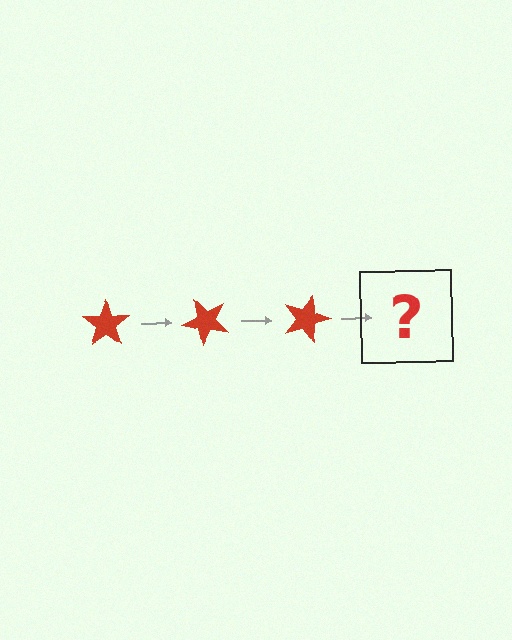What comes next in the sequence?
The next element should be a red star rotated 135 degrees.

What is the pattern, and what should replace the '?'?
The pattern is that the star rotates 45 degrees each step. The '?' should be a red star rotated 135 degrees.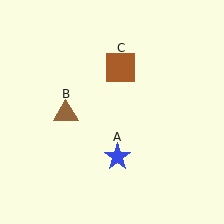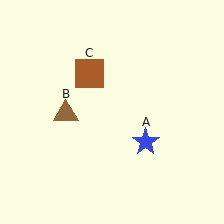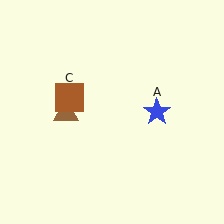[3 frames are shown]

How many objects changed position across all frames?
2 objects changed position: blue star (object A), brown square (object C).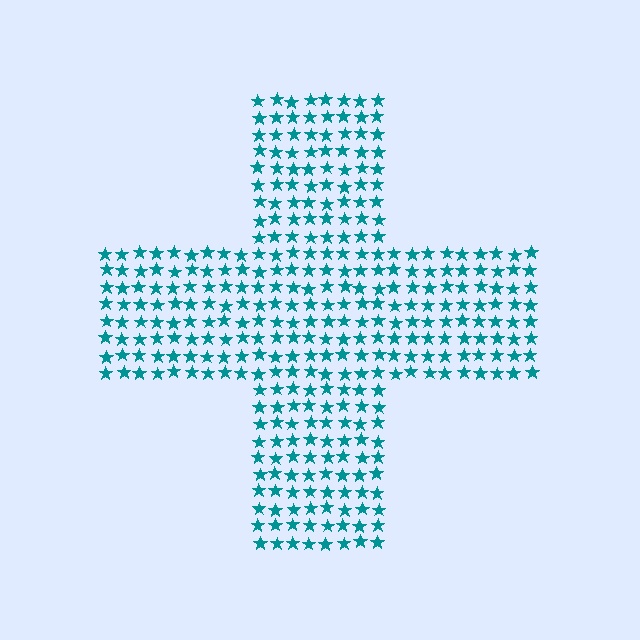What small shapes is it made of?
It is made of small stars.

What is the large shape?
The large shape is a cross.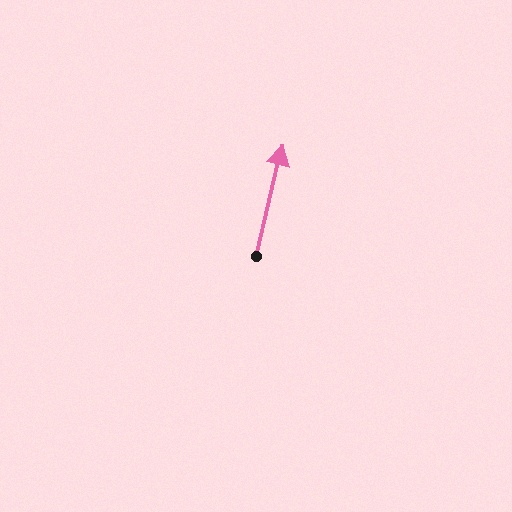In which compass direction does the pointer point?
North.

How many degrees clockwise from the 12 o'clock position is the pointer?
Approximately 14 degrees.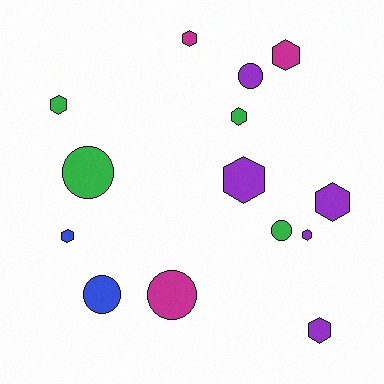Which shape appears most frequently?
Hexagon, with 9 objects.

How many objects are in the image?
There are 14 objects.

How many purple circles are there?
There is 1 purple circle.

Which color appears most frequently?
Purple, with 5 objects.